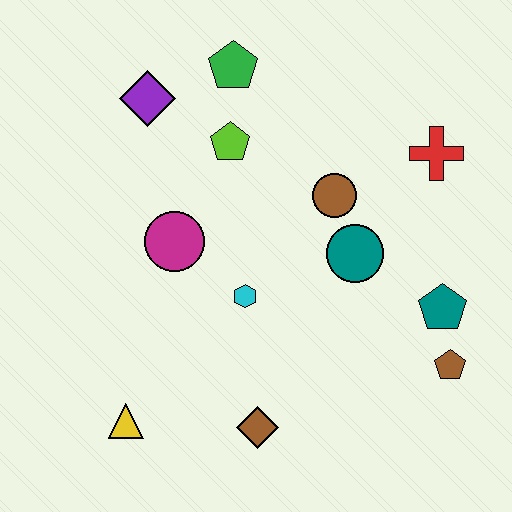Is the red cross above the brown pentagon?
Yes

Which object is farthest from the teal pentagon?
The purple diamond is farthest from the teal pentagon.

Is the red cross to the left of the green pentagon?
No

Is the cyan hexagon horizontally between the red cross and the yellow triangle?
Yes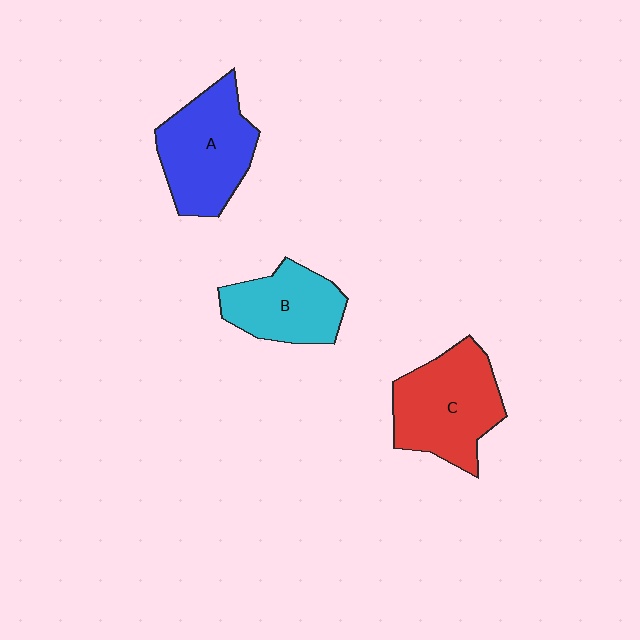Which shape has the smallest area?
Shape B (cyan).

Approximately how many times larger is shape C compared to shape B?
Approximately 1.3 times.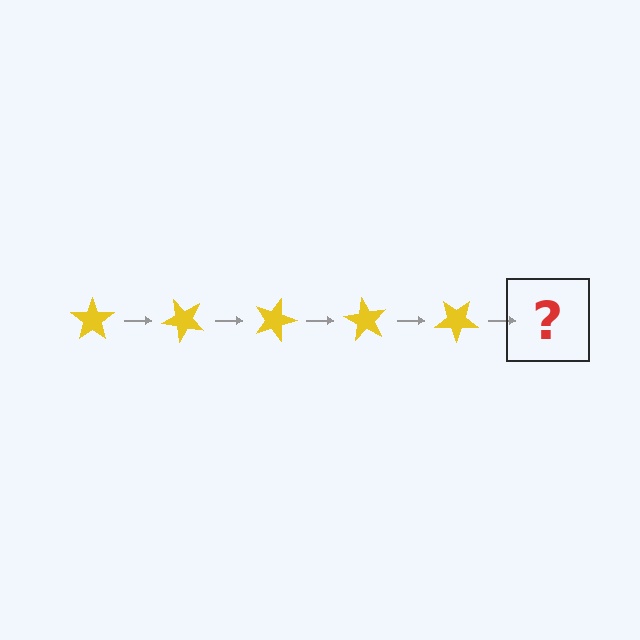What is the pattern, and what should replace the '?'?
The pattern is that the star rotates 45 degrees each step. The '?' should be a yellow star rotated 225 degrees.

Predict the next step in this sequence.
The next step is a yellow star rotated 225 degrees.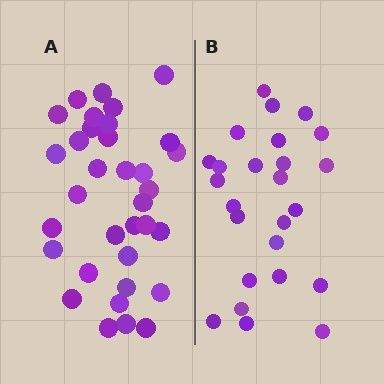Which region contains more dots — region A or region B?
Region A (the left region) has more dots.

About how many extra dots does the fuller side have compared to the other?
Region A has roughly 8 or so more dots than region B.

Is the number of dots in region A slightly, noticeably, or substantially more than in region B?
Region A has noticeably more, but not dramatically so. The ratio is roughly 1.4 to 1.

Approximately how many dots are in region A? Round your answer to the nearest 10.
About 30 dots. (The exact count is 34, which rounds to 30.)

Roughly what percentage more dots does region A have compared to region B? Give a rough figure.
About 35% more.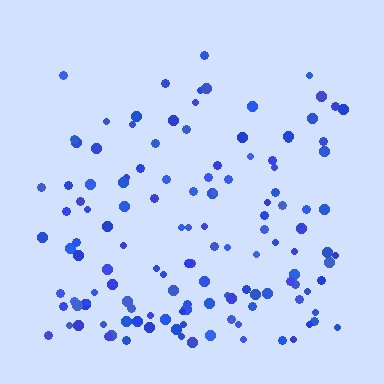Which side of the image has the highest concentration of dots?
The bottom.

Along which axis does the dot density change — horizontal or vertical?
Vertical.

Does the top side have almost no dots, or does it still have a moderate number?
Still a moderate number, just noticeably fewer than the bottom.